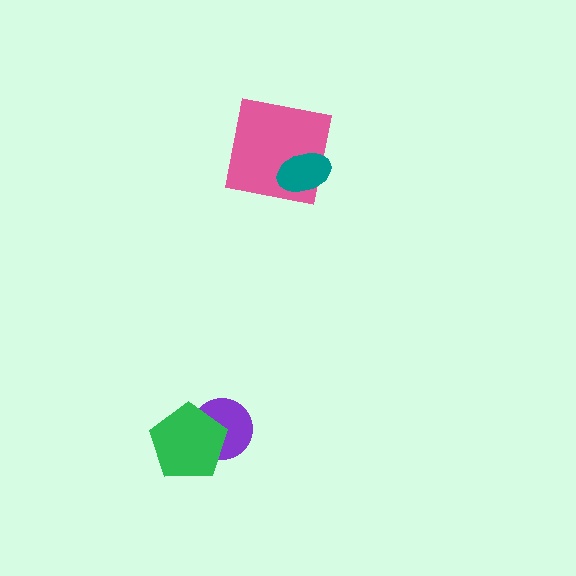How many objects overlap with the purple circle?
1 object overlaps with the purple circle.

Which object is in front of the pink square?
The teal ellipse is in front of the pink square.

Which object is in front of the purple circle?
The green pentagon is in front of the purple circle.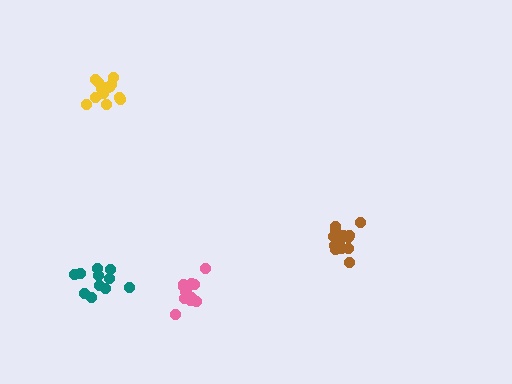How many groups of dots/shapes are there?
There are 4 groups.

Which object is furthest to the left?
The teal cluster is leftmost.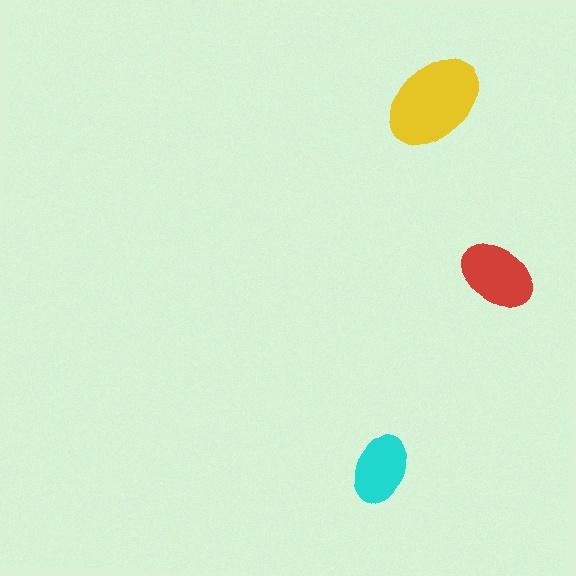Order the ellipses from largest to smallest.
the yellow one, the red one, the cyan one.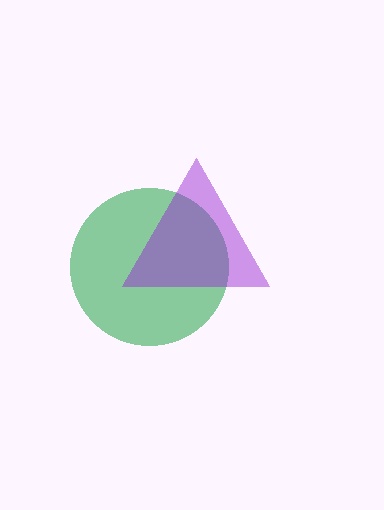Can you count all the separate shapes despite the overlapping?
Yes, there are 2 separate shapes.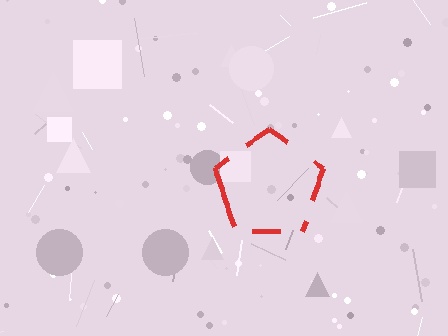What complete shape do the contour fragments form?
The contour fragments form a pentagon.